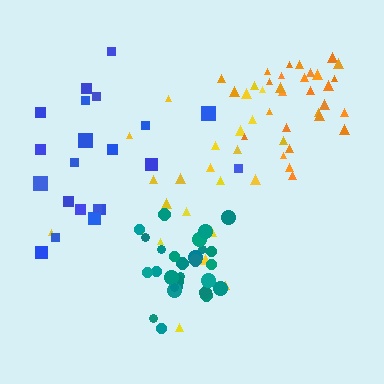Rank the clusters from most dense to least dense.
teal, orange, yellow, blue.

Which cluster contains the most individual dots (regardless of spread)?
Orange (30).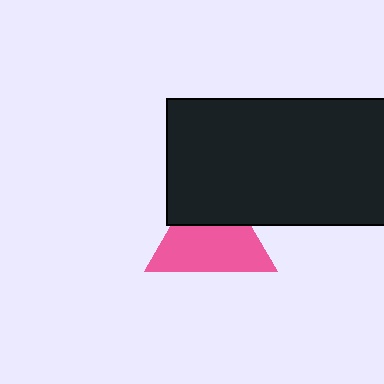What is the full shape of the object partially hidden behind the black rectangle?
The partially hidden object is a pink triangle.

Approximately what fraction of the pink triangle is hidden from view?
Roughly 36% of the pink triangle is hidden behind the black rectangle.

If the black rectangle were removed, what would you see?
You would see the complete pink triangle.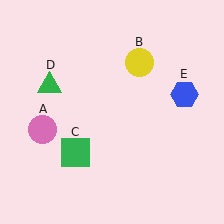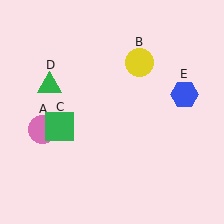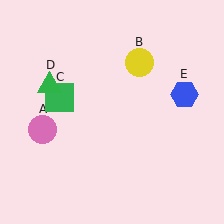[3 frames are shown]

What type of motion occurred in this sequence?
The green square (object C) rotated clockwise around the center of the scene.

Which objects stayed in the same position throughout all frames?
Pink circle (object A) and yellow circle (object B) and green triangle (object D) and blue hexagon (object E) remained stationary.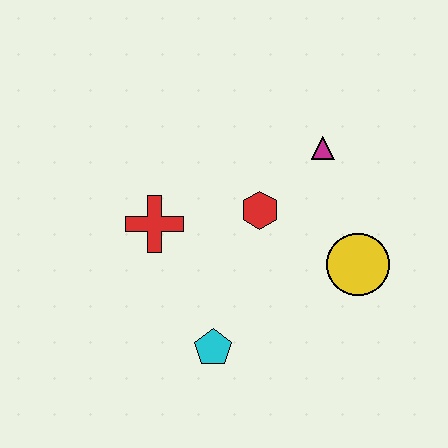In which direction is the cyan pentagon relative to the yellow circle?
The cyan pentagon is to the left of the yellow circle.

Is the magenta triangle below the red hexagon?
No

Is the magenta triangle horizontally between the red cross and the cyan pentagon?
No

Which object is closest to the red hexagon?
The magenta triangle is closest to the red hexagon.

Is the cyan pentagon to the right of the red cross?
Yes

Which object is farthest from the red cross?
The yellow circle is farthest from the red cross.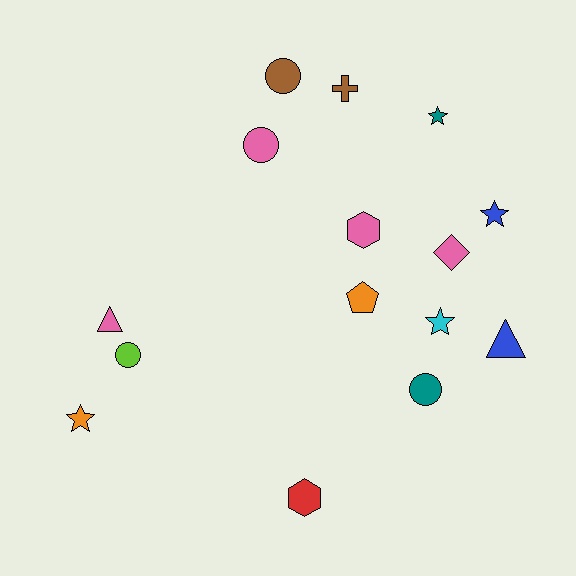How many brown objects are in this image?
There are 2 brown objects.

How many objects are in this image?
There are 15 objects.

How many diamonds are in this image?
There is 1 diamond.